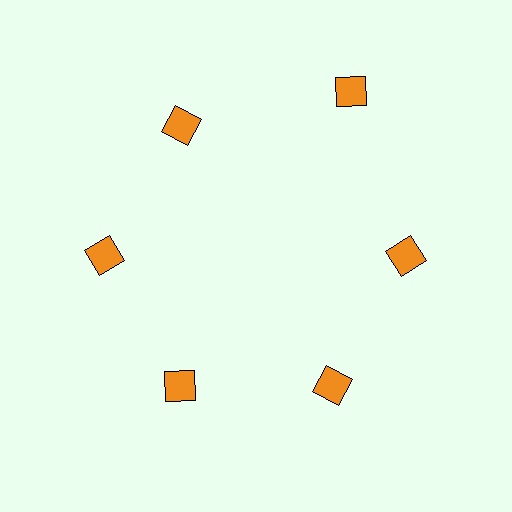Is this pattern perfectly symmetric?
No. The 6 orange squares are arranged in a ring, but one element near the 1 o'clock position is pushed outward from the center, breaking the 6-fold rotational symmetry.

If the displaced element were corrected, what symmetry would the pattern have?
It would have 6-fold rotational symmetry — the pattern would map onto itself every 60 degrees.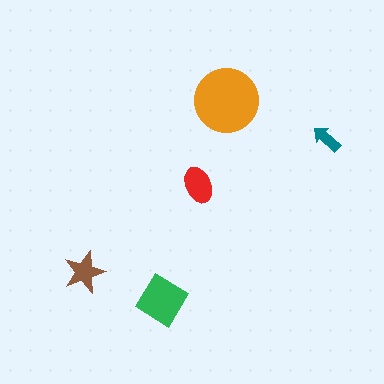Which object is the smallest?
The teal arrow.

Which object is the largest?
The orange circle.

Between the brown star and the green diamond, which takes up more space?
The green diamond.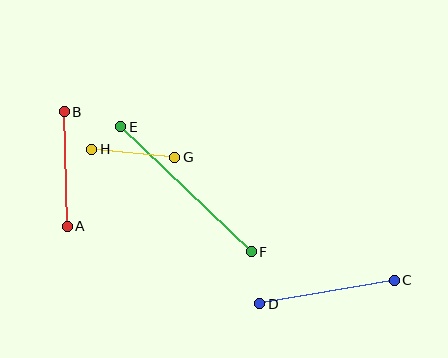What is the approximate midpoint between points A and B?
The midpoint is at approximately (66, 169) pixels.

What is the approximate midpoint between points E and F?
The midpoint is at approximately (186, 189) pixels.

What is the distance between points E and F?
The distance is approximately 181 pixels.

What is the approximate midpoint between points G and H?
The midpoint is at approximately (133, 153) pixels.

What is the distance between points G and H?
The distance is approximately 84 pixels.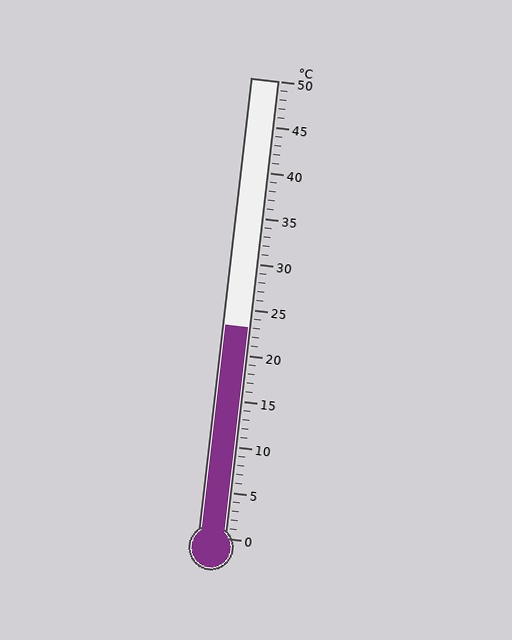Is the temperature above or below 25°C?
The temperature is below 25°C.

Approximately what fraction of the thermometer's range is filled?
The thermometer is filled to approximately 45% of its range.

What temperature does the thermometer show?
The thermometer shows approximately 23°C.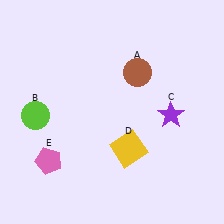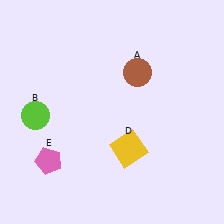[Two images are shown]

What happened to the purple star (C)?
The purple star (C) was removed in Image 2. It was in the bottom-right area of Image 1.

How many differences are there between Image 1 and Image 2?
There is 1 difference between the two images.